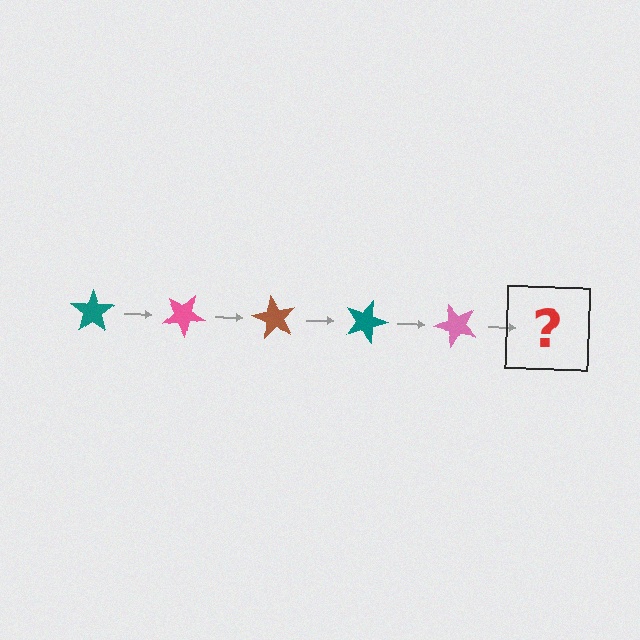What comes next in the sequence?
The next element should be a brown star, rotated 150 degrees from the start.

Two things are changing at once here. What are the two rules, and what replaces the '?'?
The two rules are that it rotates 30 degrees each step and the color cycles through teal, pink, and brown. The '?' should be a brown star, rotated 150 degrees from the start.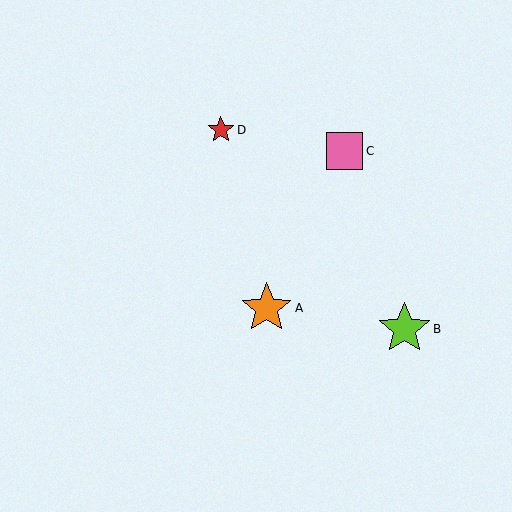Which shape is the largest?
The lime star (labeled B) is the largest.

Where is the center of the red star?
The center of the red star is at (221, 130).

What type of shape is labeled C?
Shape C is a pink square.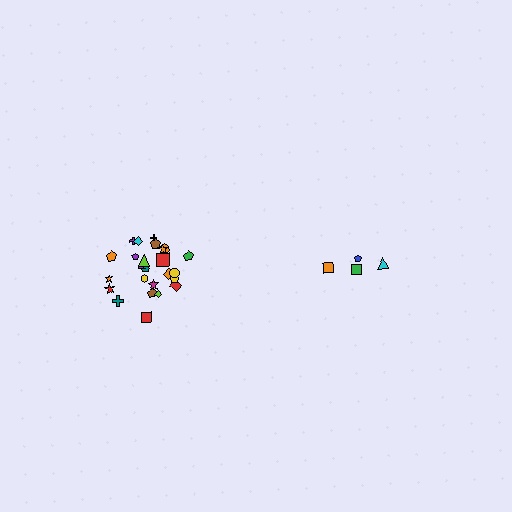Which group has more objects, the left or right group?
The left group.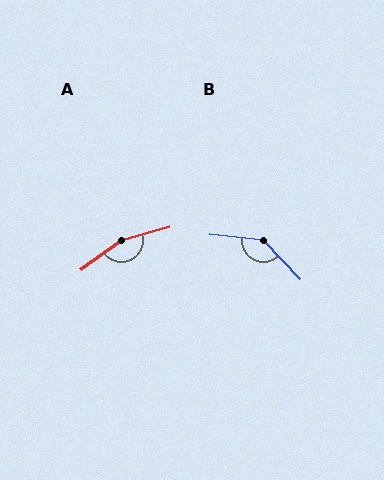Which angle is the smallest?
B, at approximately 139 degrees.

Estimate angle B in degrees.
Approximately 139 degrees.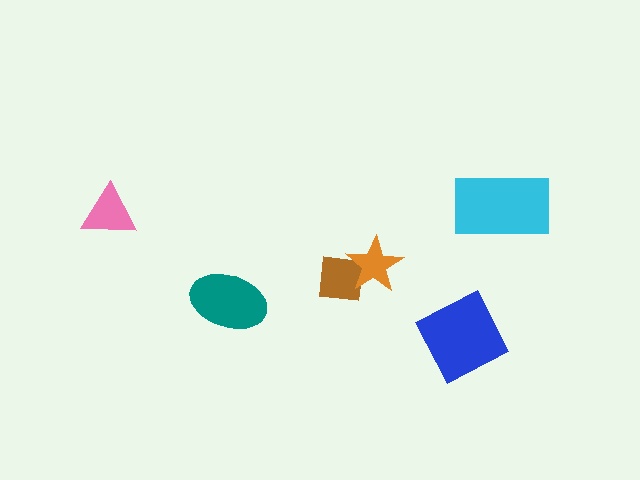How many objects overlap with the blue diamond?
0 objects overlap with the blue diamond.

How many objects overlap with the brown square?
1 object overlaps with the brown square.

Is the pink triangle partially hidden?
No, no other shape covers it.